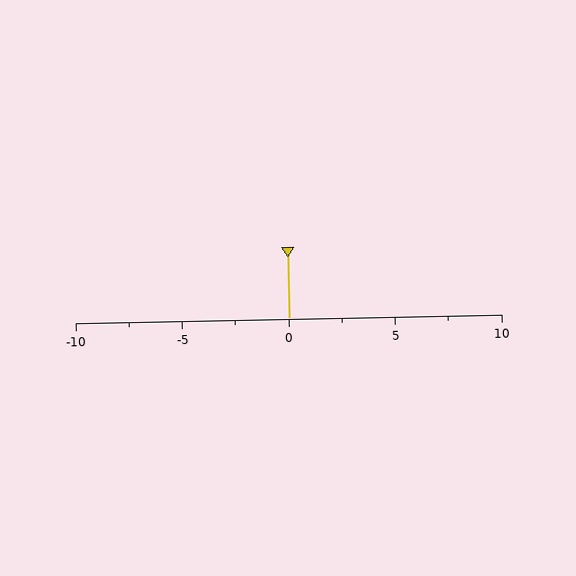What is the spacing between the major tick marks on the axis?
The major ticks are spaced 5 apart.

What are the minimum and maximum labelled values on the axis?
The axis runs from -10 to 10.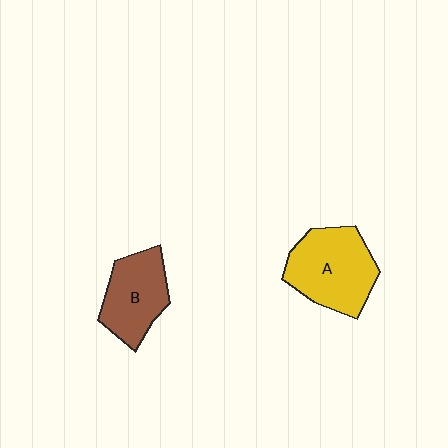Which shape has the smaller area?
Shape B (brown).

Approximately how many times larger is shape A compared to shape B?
Approximately 1.3 times.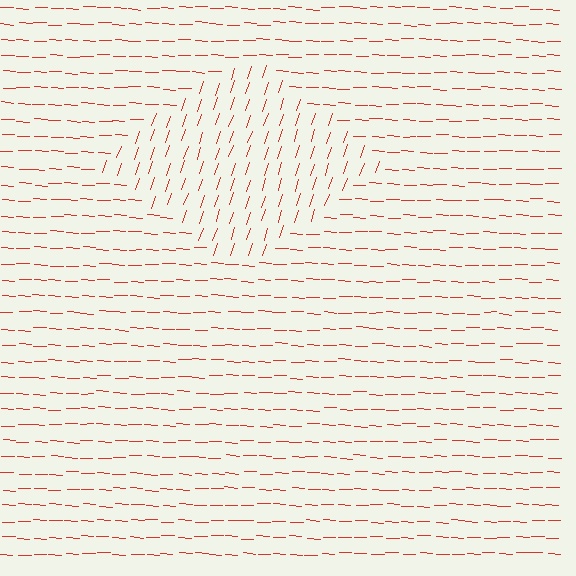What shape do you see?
I see a diamond.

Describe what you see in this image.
The image is filled with small red line segments. A diamond region in the image has lines oriented differently from the surrounding lines, creating a visible texture boundary.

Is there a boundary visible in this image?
Yes, there is a texture boundary formed by a change in line orientation.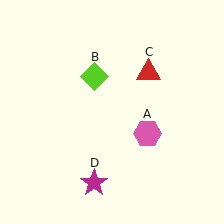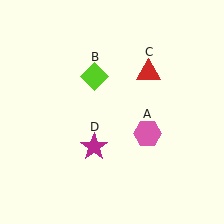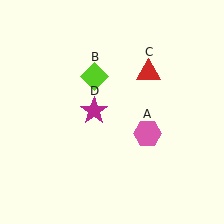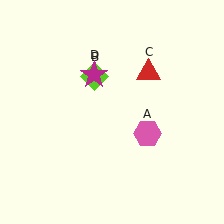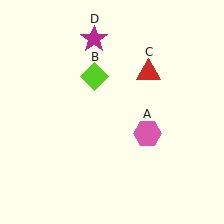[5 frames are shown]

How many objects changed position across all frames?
1 object changed position: magenta star (object D).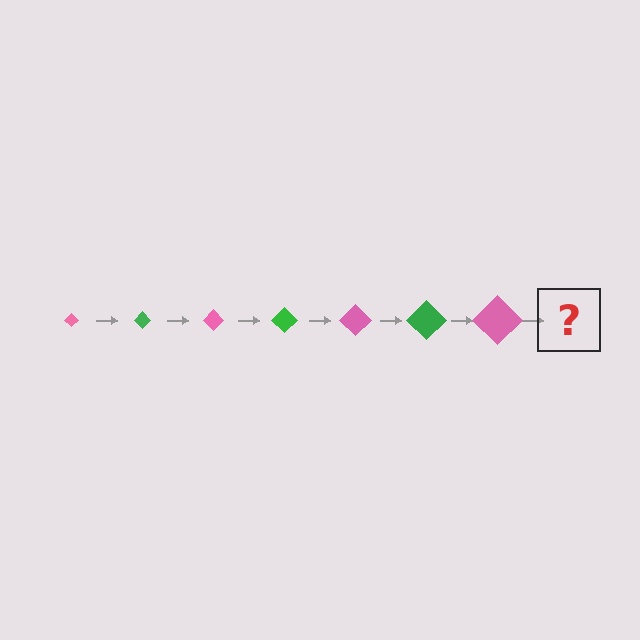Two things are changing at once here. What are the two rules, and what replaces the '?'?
The two rules are that the diamond grows larger each step and the color cycles through pink and green. The '?' should be a green diamond, larger than the previous one.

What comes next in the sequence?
The next element should be a green diamond, larger than the previous one.